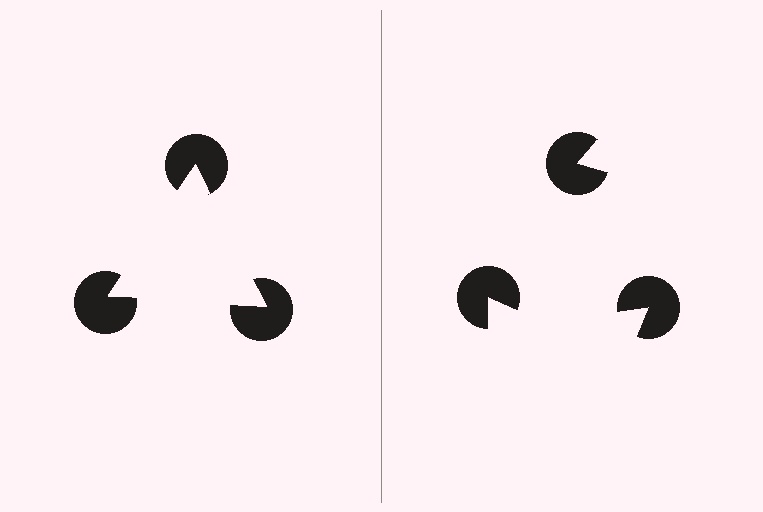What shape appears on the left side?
An illusory triangle.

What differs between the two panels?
The pac-man discs are positioned identically on both sides; only the wedge orientations differ. On the left they align to a triangle; on the right they are misaligned.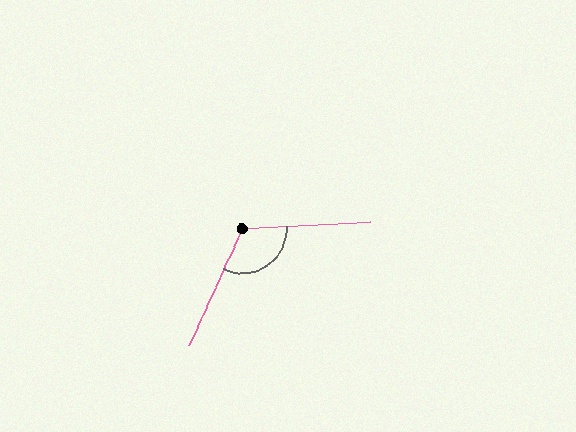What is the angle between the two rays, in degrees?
Approximately 118 degrees.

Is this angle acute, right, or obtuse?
It is obtuse.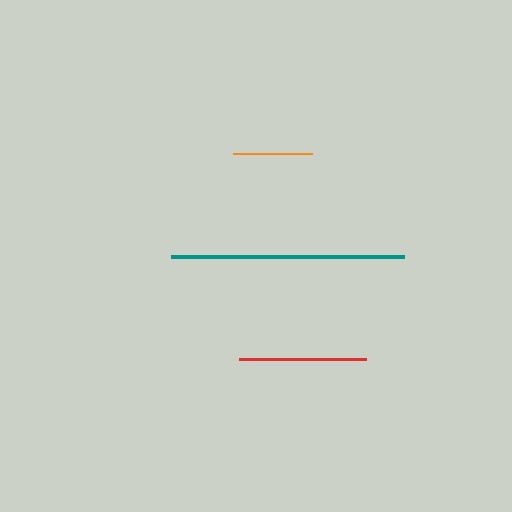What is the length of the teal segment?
The teal segment is approximately 233 pixels long.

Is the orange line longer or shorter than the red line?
The red line is longer than the orange line.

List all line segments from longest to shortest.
From longest to shortest: teal, red, orange.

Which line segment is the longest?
The teal line is the longest at approximately 233 pixels.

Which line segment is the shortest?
The orange line is the shortest at approximately 79 pixels.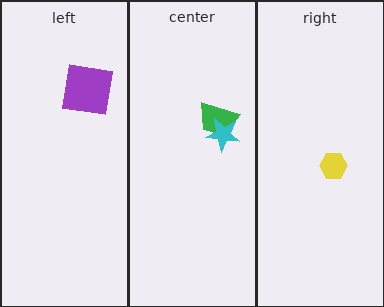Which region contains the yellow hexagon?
The right region.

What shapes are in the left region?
The purple square.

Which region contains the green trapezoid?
The center region.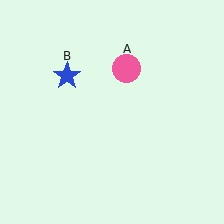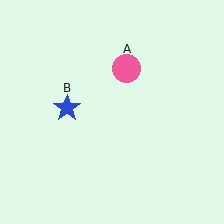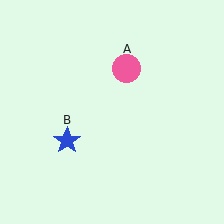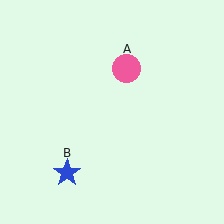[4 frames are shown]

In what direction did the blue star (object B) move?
The blue star (object B) moved down.